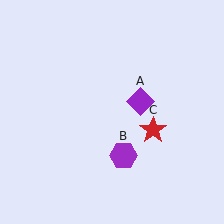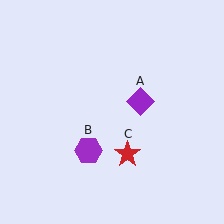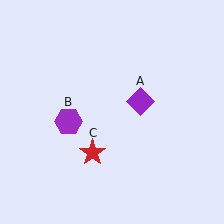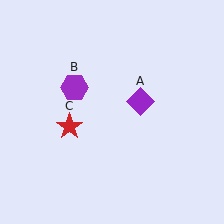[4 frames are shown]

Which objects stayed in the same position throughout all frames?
Purple diamond (object A) remained stationary.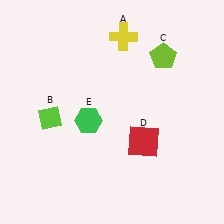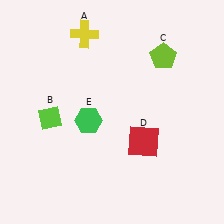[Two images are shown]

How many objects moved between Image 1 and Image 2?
1 object moved between the two images.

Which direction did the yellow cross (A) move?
The yellow cross (A) moved left.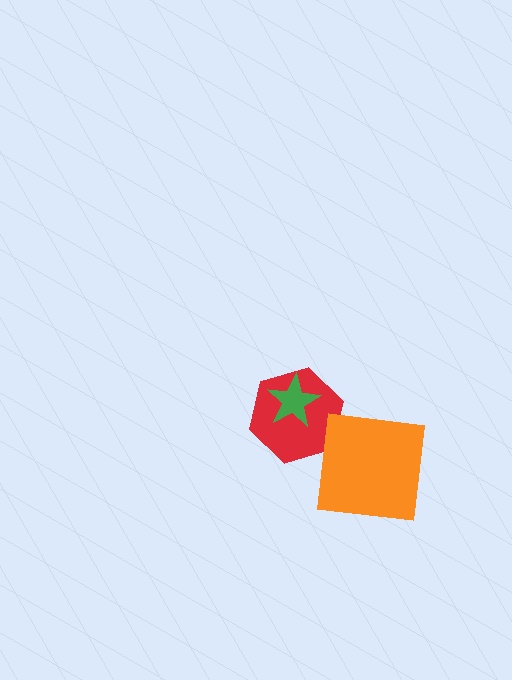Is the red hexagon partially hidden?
Yes, it is partially covered by another shape.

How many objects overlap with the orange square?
0 objects overlap with the orange square.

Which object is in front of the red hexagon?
The green star is in front of the red hexagon.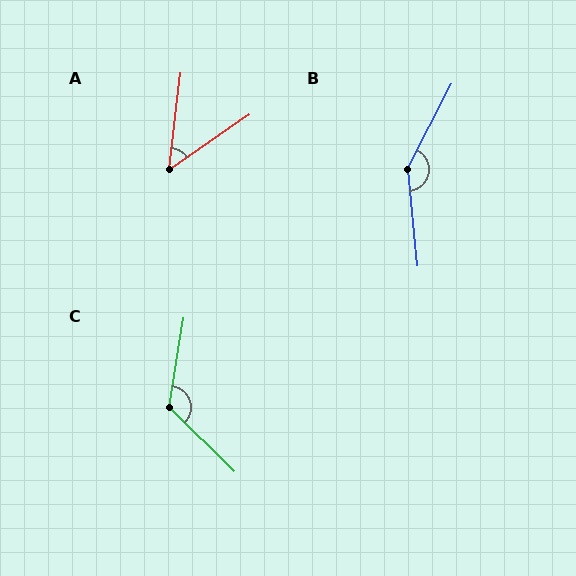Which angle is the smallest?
A, at approximately 49 degrees.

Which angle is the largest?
B, at approximately 147 degrees.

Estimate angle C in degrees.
Approximately 126 degrees.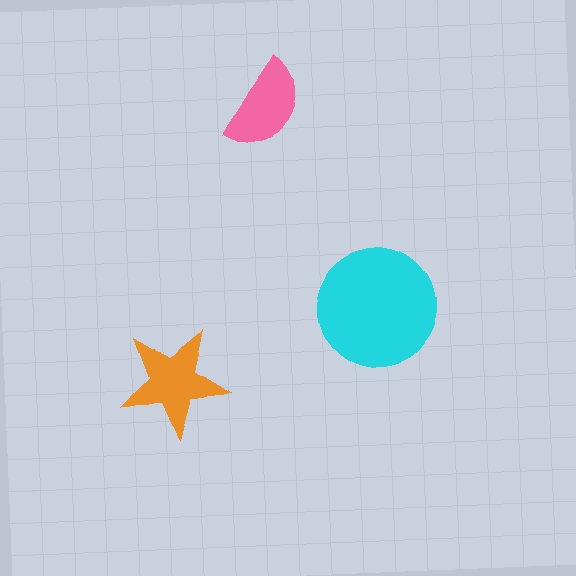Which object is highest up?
The pink semicircle is topmost.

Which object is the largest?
The cyan circle.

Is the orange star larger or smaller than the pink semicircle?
Larger.